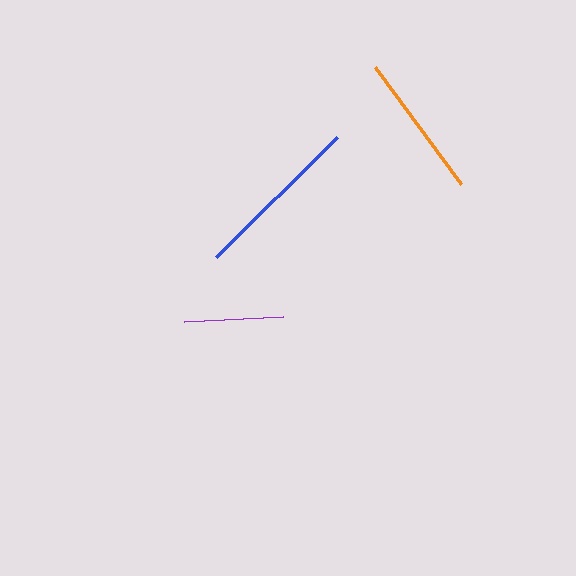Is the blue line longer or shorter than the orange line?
The blue line is longer than the orange line.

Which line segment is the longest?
The blue line is the longest at approximately 170 pixels.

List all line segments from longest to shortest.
From longest to shortest: blue, orange, purple.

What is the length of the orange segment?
The orange segment is approximately 146 pixels long.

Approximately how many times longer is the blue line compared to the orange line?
The blue line is approximately 1.2 times the length of the orange line.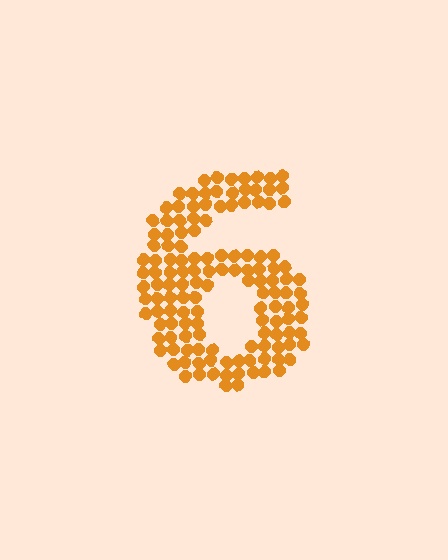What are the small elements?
The small elements are circles.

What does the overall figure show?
The overall figure shows the digit 6.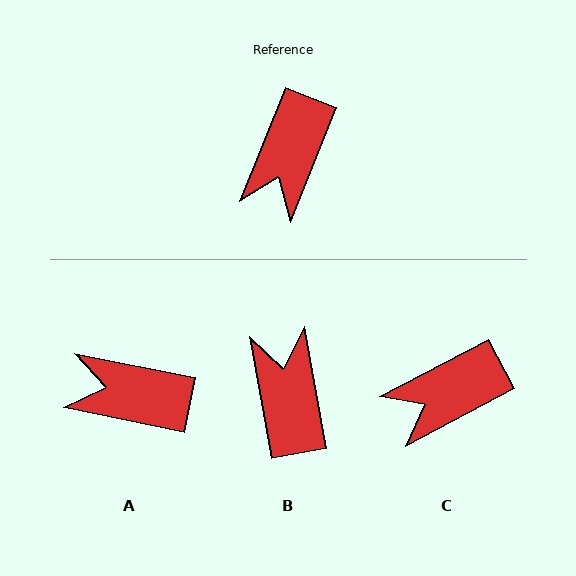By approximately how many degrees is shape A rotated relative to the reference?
Approximately 80 degrees clockwise.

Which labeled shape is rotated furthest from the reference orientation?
B, about 148 degrees away.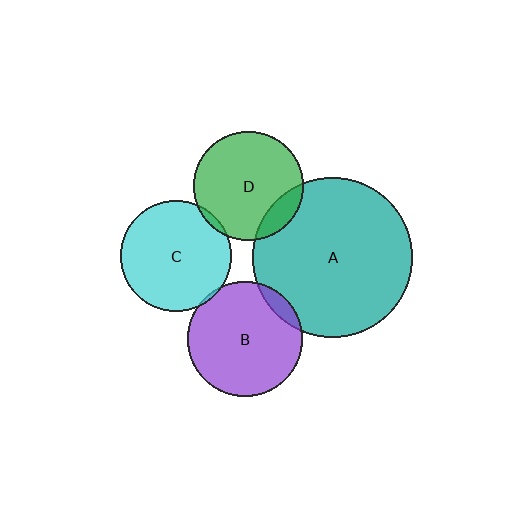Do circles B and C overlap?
Yes.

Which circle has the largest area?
Circle A (teal).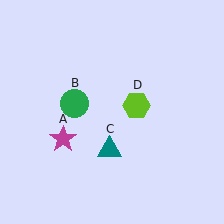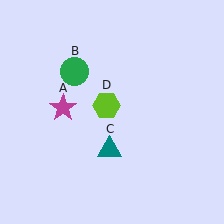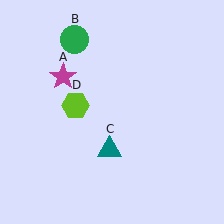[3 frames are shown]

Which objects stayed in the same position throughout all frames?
Teal triangle (object C) remained stationary.